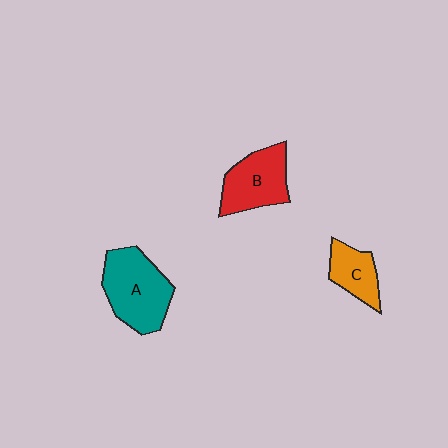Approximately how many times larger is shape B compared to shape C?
Approximately 1.5 times.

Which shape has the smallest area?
Shape C (orange).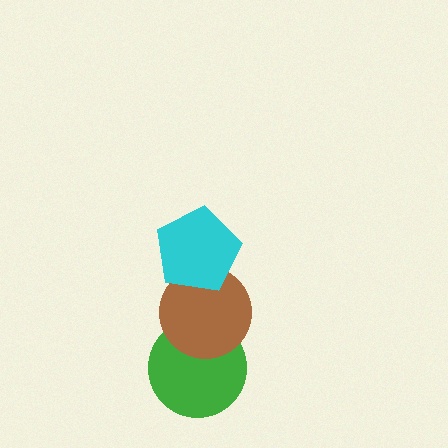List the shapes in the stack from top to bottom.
From top to bottom: the cyan pentagon, the brown circle, the green circle.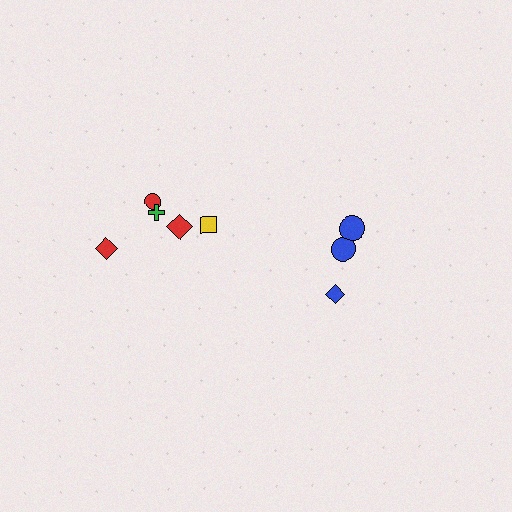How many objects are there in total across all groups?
There are 8 objects.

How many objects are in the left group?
There are 5 objects.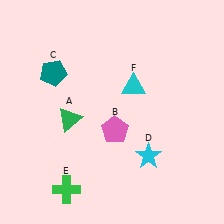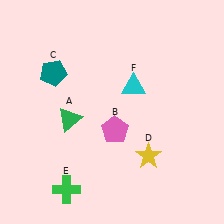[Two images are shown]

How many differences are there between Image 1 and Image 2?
There is 1 difference between the two images.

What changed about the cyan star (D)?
In Image 1, D is cyan. In Image 2, it changed to yellow.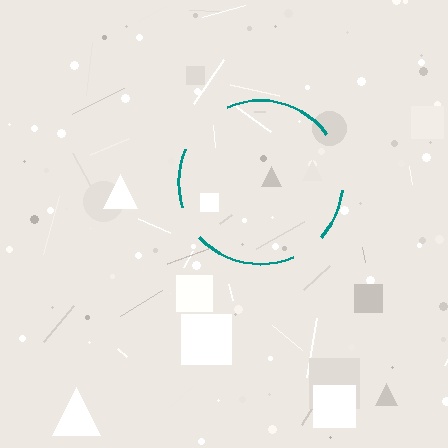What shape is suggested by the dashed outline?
The dashed outline suggests a circle.